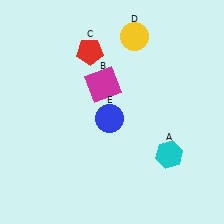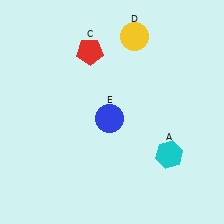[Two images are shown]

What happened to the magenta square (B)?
The magenta square (B) was removed in Image 2. It was in the top-left area of Image 1.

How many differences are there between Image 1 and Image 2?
There is 1 difference between the two images.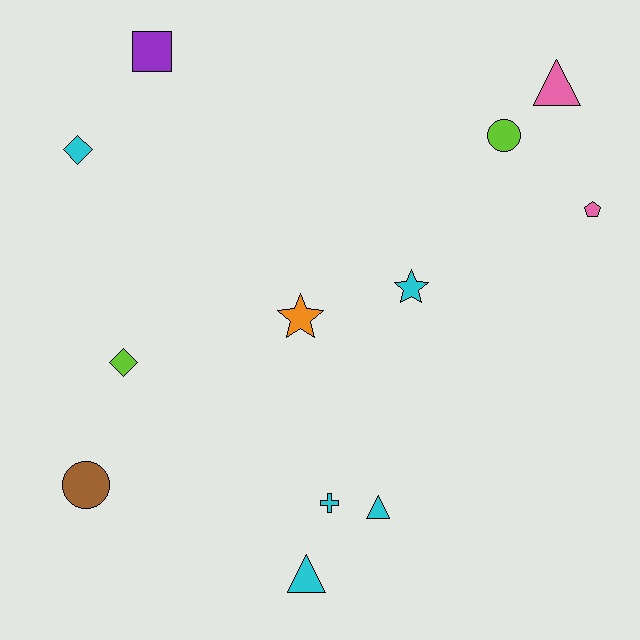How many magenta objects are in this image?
There are no magenta objects.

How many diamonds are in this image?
There are 2 diamonds.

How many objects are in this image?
There are 12 objects.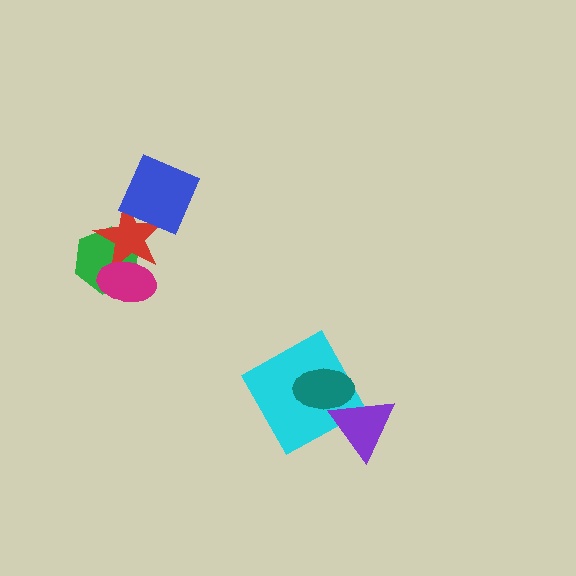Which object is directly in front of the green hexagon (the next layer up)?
The red star is directly in front of the green hexagon.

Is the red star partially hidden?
Yes, it is partially covered by another shape.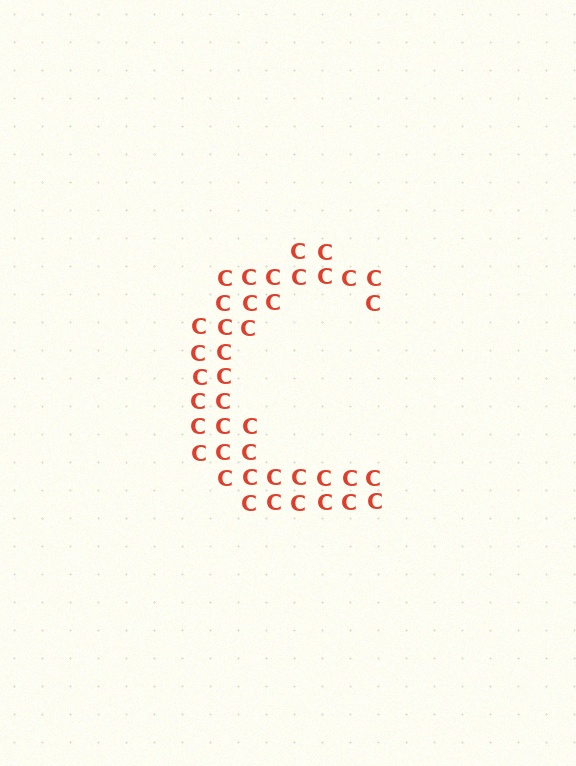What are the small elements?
The small elements are letter C's.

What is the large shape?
The large shape is the letter C.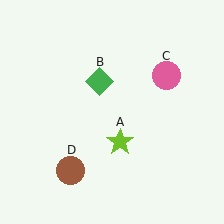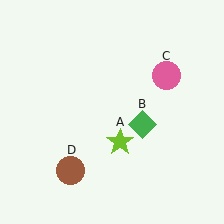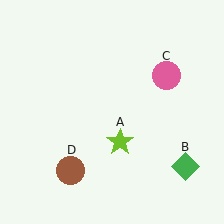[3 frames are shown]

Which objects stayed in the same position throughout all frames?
Lime star (object A) and pink circle (object C) and brown circle (object D) remained stationary.